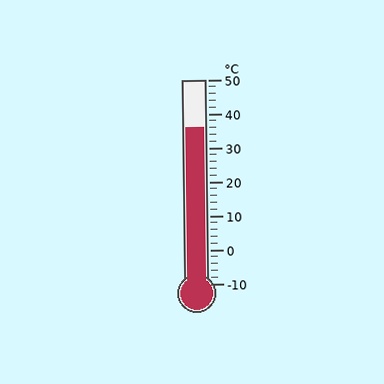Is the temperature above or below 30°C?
The temperature is above 30°C.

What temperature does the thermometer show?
The thermometer shows approximately 36°C.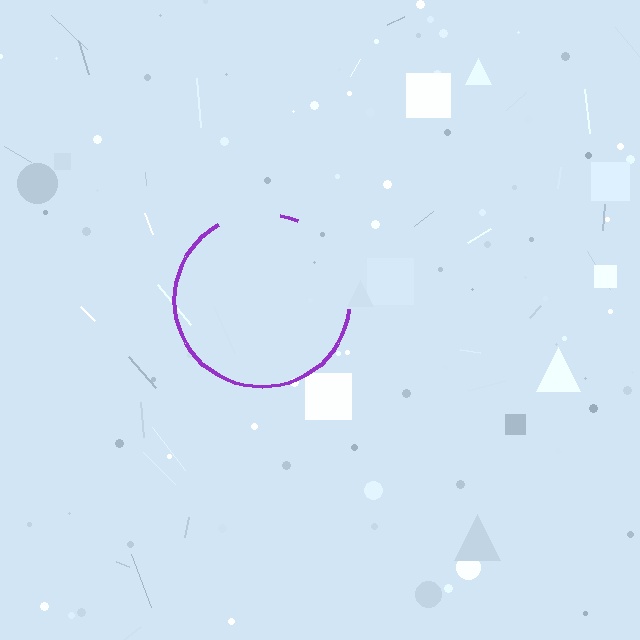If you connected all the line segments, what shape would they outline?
They would outline a circle.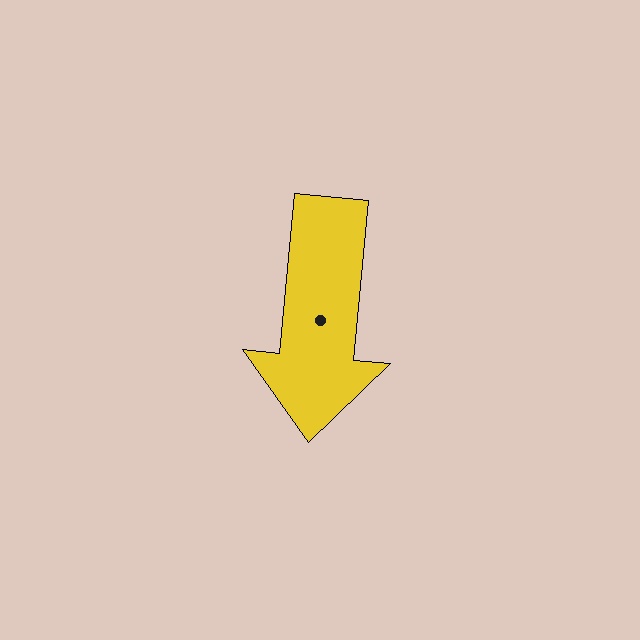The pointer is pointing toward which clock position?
Roughly 6 o'clock.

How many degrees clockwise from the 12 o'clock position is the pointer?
Approximately 185 degrees.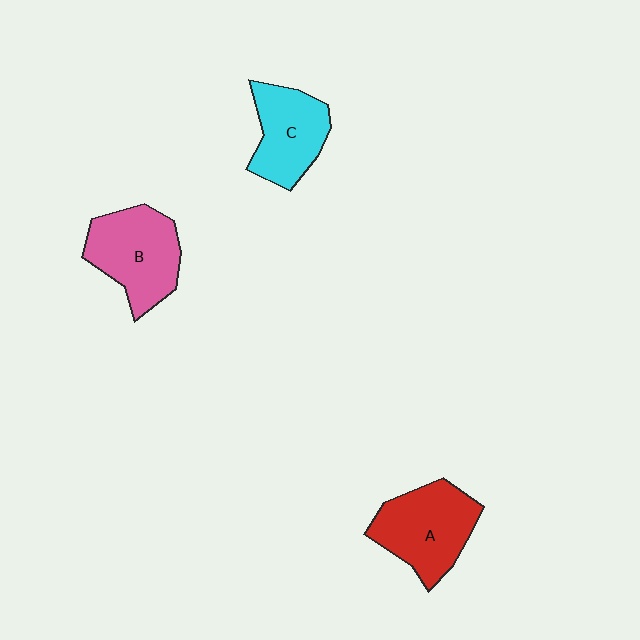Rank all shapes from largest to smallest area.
From largest to smallest: A (red), B (pink), C (cyan).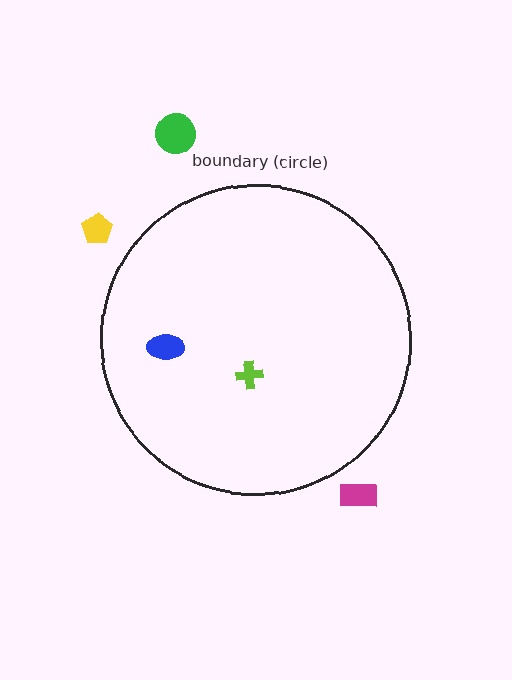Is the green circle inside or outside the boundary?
Outside.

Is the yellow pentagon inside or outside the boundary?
Outside.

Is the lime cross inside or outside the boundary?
Inside.